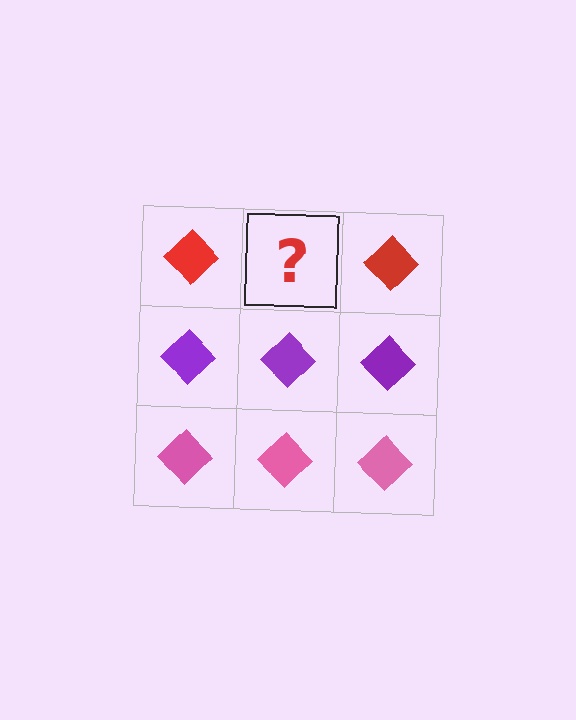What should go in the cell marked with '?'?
The missing cell should contain a red diamond.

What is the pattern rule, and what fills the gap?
The rule is that each row has a consistent color. The gap should be filled with a red diamond.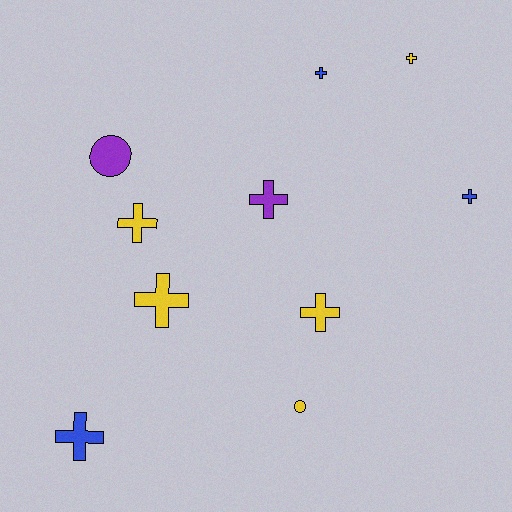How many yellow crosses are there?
There are 4 yellow crosses.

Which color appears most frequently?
Yellow, with 5 objects.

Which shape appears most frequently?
Cross, with 8 objects.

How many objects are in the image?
There are 10 objects.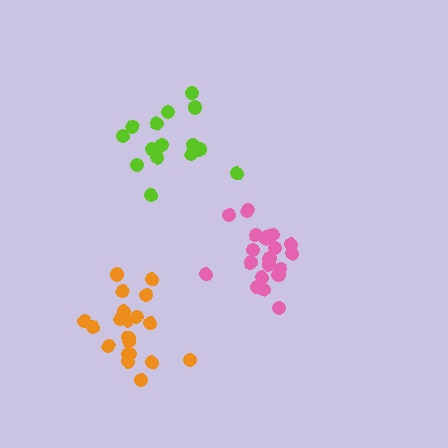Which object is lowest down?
The orange cluster is bottommost.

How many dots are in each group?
Group 1: 20 dots, Group 2: 21 dots, Group 3: 15 dots (56 total).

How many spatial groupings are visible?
There are 3 spatial groupings.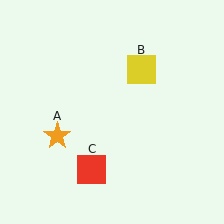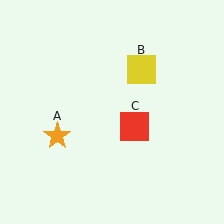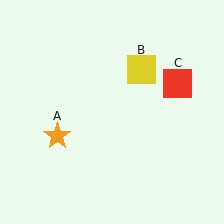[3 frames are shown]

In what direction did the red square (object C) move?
The red square (object C) moved up and to the right.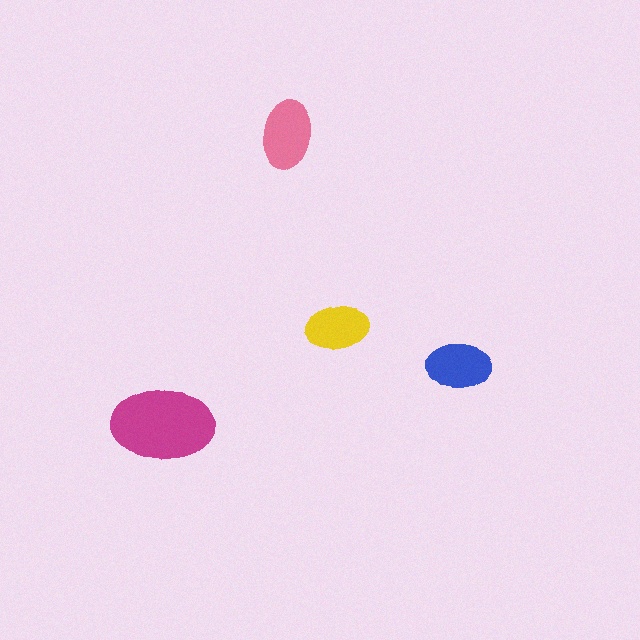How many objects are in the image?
There are 4 objects in the image.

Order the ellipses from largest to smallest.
the magenta one, the pink one, the blue one, the yellow one.